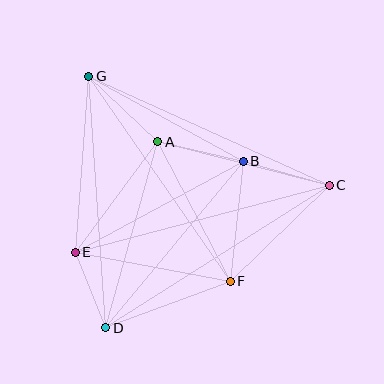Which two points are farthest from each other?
Points C and D are farthest from each other.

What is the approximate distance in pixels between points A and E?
The distance between A and E is approximately 138 pixels.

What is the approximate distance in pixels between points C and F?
The distance between C and F is approximately 138 pixels.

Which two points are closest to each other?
Points D and E are closest to each other.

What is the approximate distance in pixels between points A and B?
The distance between A and B is approximately 88 pixels.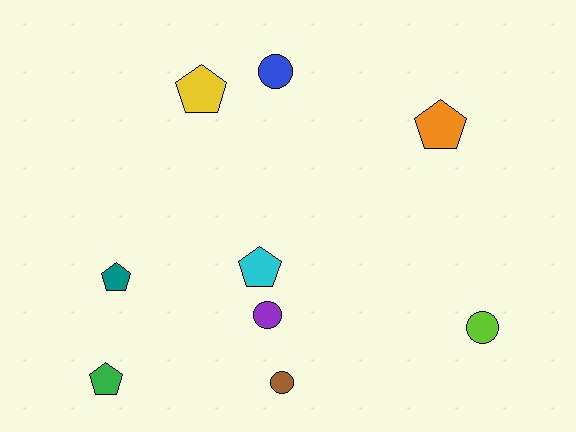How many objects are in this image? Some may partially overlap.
There are 9 objects.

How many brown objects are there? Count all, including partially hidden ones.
There is 1 brown object.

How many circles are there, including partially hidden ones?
There are 4 circles.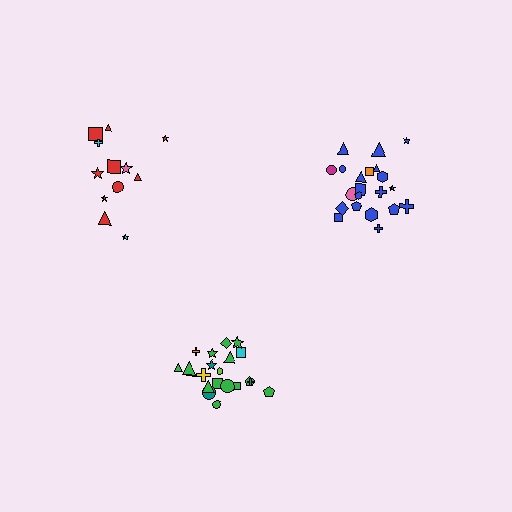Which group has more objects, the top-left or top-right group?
The top-right group.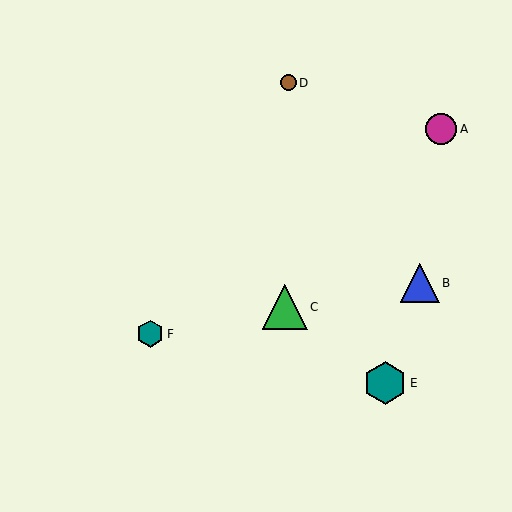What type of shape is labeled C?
Shape C is a green triangle.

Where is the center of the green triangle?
The center of the green triangle is at (285, 307).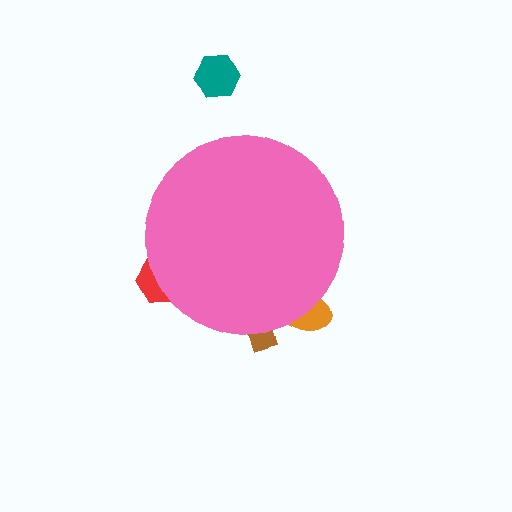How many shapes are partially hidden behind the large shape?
3 shapes are partially hidden.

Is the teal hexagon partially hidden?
No, the teal hexagon is fully visible.